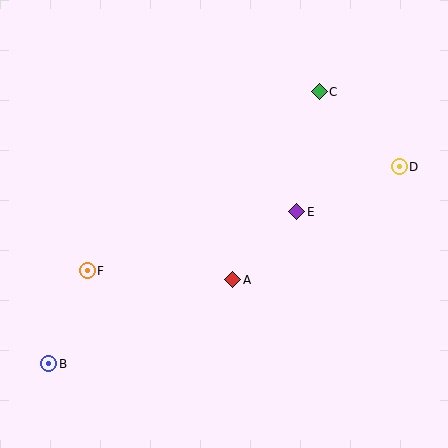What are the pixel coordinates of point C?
Point C is at (319, 92).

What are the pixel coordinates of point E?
Point E is at (297, 212).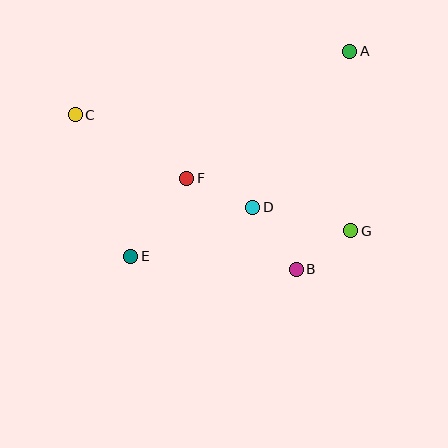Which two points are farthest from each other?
Points A and E are farthest from each other.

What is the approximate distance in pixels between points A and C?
The distance between A and C is approximately 282 pixels.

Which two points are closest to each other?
Points B and G are closest to each other.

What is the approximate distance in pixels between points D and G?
The distance between D and G is approximately 101 pixels.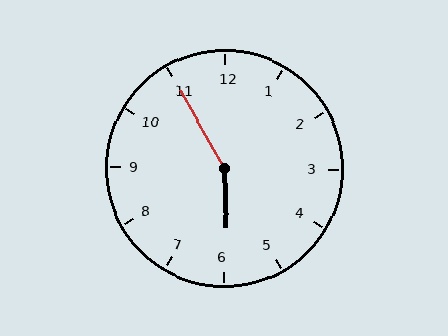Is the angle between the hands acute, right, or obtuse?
It is obtuse.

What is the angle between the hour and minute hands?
Approximately 152 degrees.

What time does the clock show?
5:55.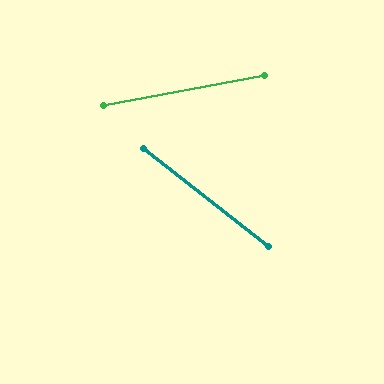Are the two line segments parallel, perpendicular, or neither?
Neither parallel nor perpendicular — they differ by about 48°.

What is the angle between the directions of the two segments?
Approximately 48 degrees.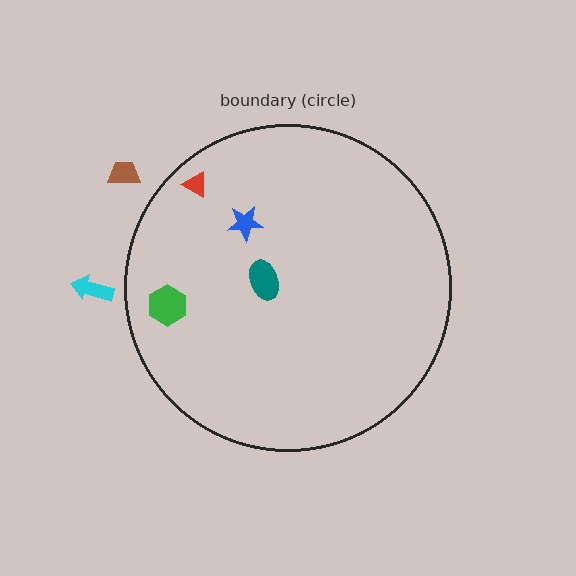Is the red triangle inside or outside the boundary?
Inside.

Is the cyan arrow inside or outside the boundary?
Outside.